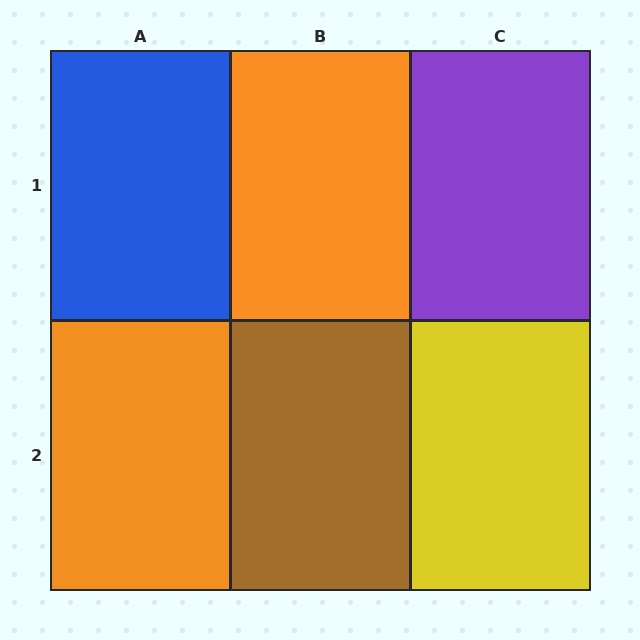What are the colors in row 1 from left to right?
Blue, orange, purple.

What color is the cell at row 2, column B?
Brown.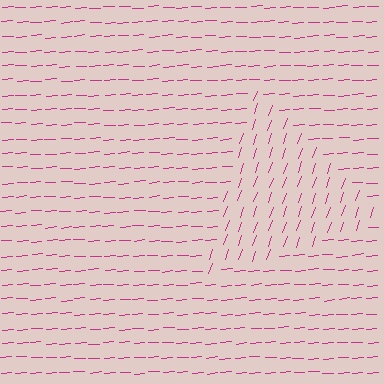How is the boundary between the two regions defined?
The boundary is defined purely by a change in line orientation (approximately 67 degrees difference). All lines are the same color and thickness.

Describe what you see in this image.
The image is filled with small magenta line segments. A triangle region in the image has lines oriented differently from the surrounding lines, creating a visible texture boundary.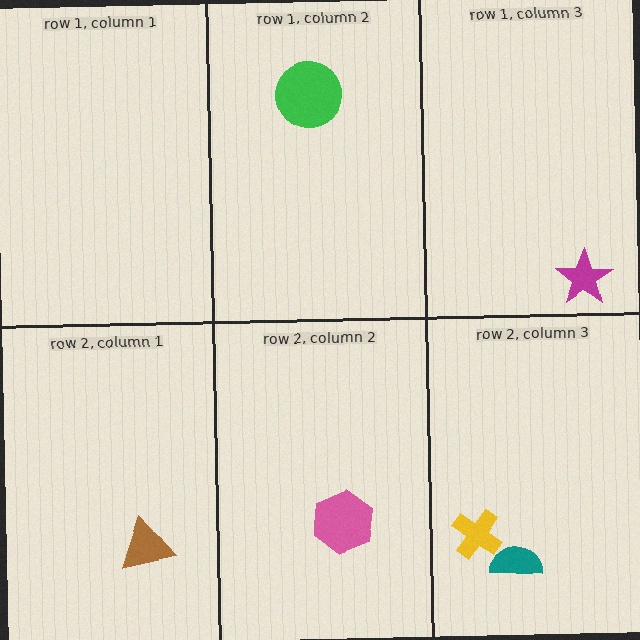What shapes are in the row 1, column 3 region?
The magenta star.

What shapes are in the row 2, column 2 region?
The pink hexagon.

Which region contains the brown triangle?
The row 2, column 1 region.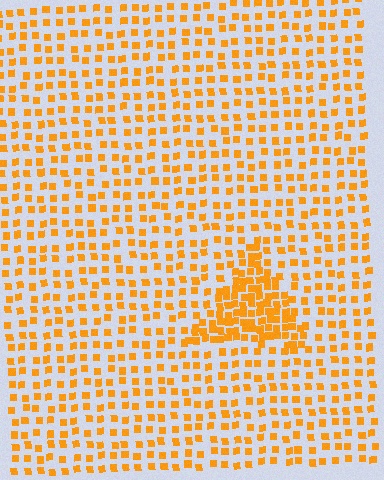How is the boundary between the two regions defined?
The boundary is defined by a change in element density (approximately 2.3x ratio). All elements are the same color, size, and shape.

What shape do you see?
I see a triangle.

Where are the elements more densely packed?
The elements are more densely packed inside the triangle boundary.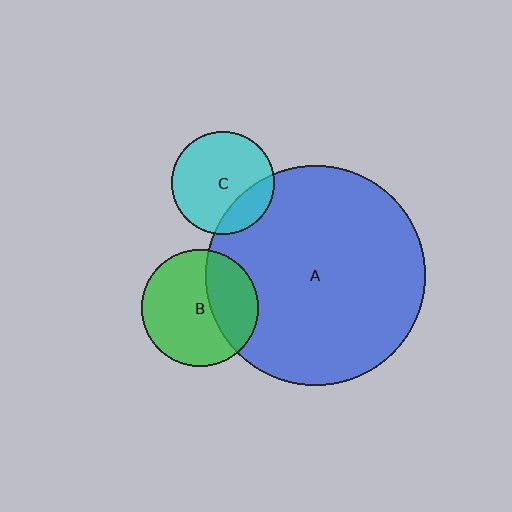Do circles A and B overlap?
Yes.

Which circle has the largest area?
Circle A (blue).